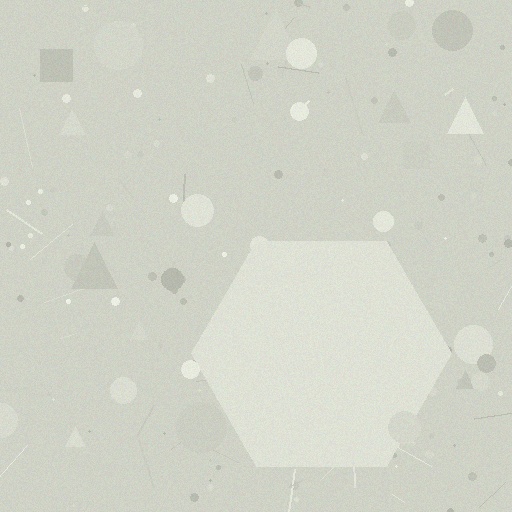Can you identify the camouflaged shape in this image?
The camouflaged shape is a hexagon.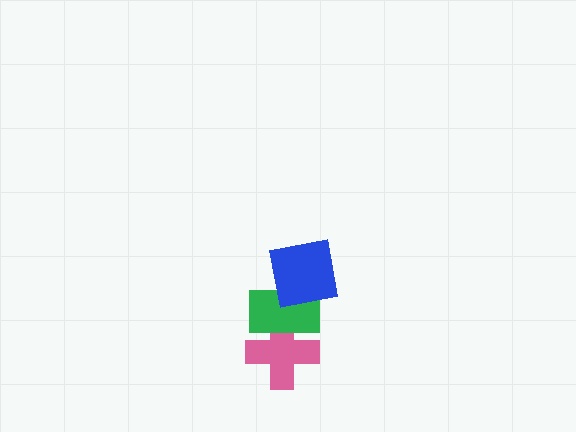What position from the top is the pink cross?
The pink cross is 3rd from the top.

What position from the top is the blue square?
The blue square is 1st from the top.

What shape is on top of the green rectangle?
The blue square is on top of the green rectangle.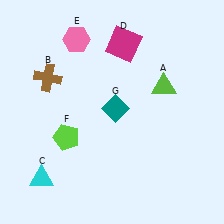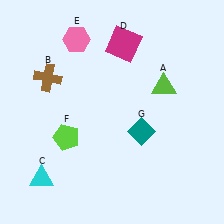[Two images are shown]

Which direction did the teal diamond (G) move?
The teal diamond (G) moved right.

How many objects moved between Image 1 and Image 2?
1 object moved between the two images.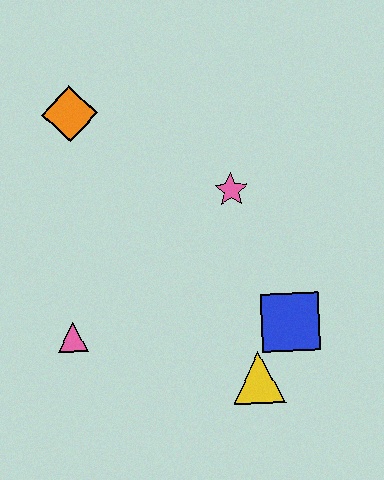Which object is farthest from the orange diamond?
The yellow triangle is farthest from the orange diamond.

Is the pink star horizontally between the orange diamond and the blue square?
Yes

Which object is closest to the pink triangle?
The yellow triangle is closest to the pink triangle.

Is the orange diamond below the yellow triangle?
No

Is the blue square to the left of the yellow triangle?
No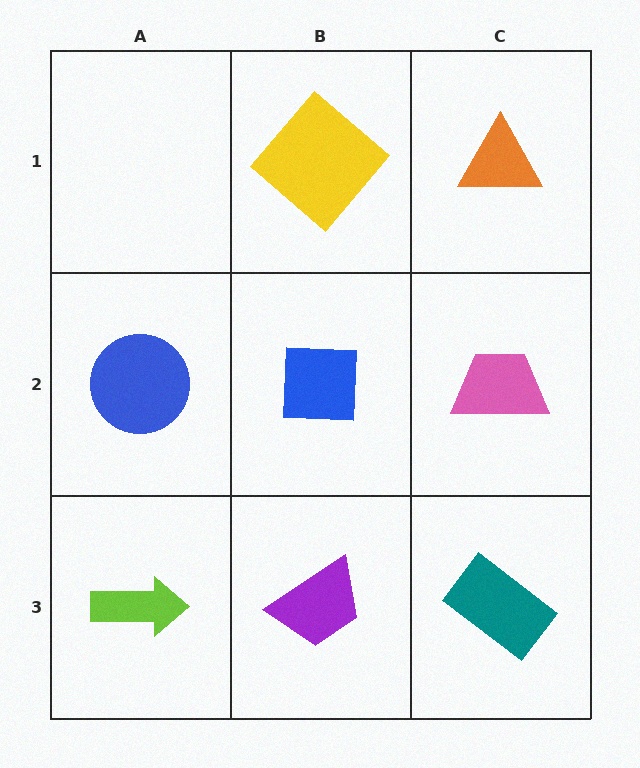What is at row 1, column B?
A yellow diamond.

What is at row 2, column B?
A blue square.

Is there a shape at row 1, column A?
No, that cell is empty.